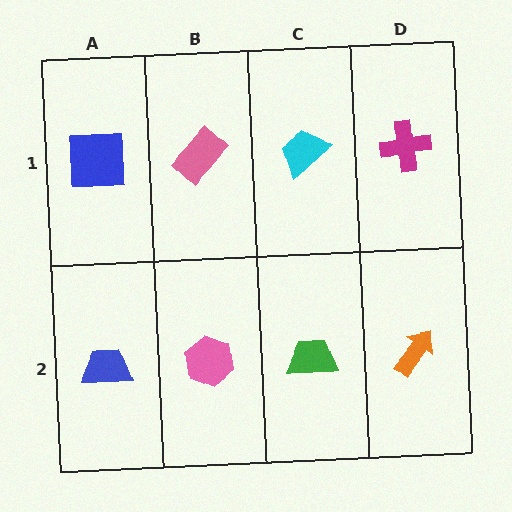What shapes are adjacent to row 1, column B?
A pink hexagon (row 2, column B), a blue square (row 1, column A), a cyan trapezoid (row 1, column C).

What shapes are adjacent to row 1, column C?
A green trapezoid (row 2, column C), a pink rectangle (row 1, column B), a magenta cross (row 1, column D).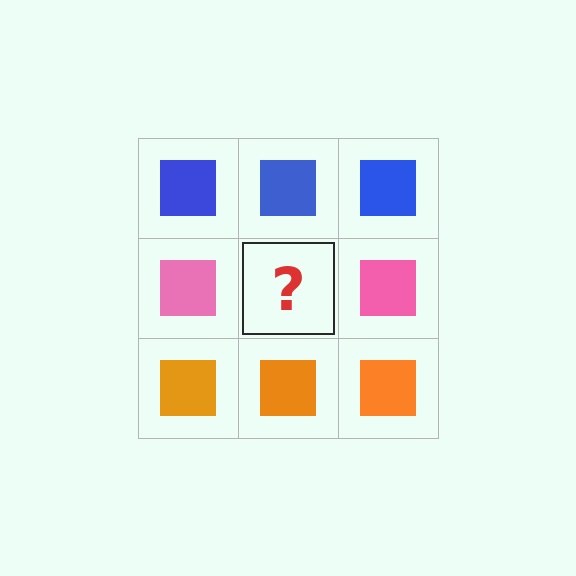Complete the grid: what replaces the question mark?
The question mark should be replaced with a pink square.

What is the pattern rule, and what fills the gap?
The rule is that each row has a consistent color. The gap should be filled with a pink square.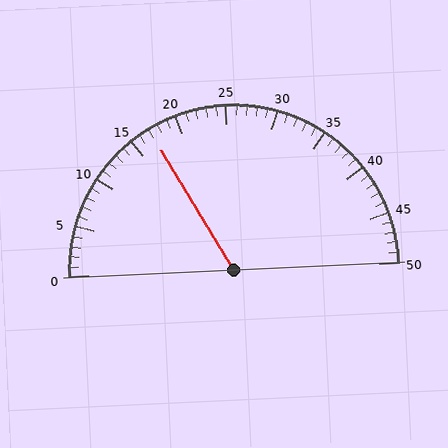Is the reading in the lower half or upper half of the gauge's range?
The reading is in the lower half of the range (0 to 50).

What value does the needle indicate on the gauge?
The needle indicates approximately 17.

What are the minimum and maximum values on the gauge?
The gauge ranges from 0 to 50.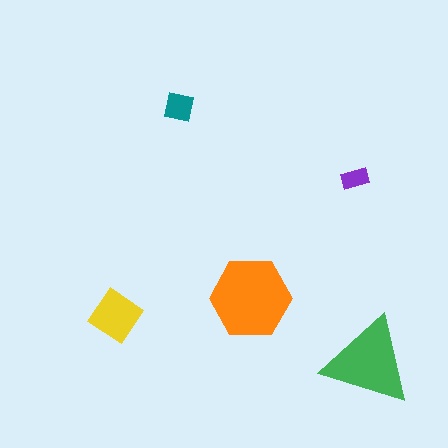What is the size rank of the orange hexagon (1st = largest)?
1st.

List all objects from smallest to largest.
The purple rectangle, the teal square, the yellow diamond, the green triangle, the orange hexagon.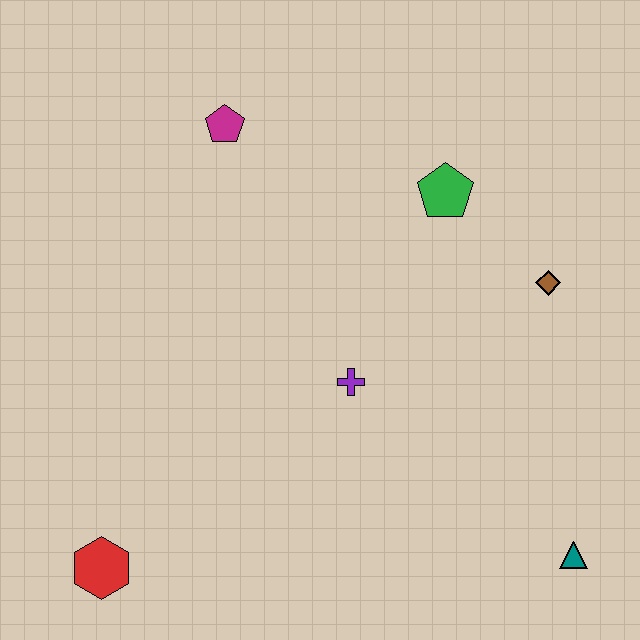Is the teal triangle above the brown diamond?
No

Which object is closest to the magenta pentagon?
The green pentagon is closest to the magenta pentagon.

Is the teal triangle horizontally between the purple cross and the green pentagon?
No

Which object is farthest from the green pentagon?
The red hexagon is farthest from the green pentagon.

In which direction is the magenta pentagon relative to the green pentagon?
The magenta pentagon is to the left of the green pentagon.